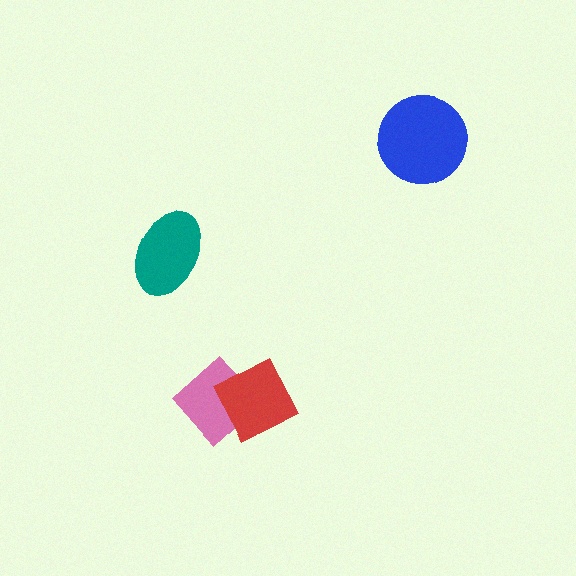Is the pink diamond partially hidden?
Yes, it is partially covered by another shape.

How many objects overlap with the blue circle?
0 objects overlap with the blue circle.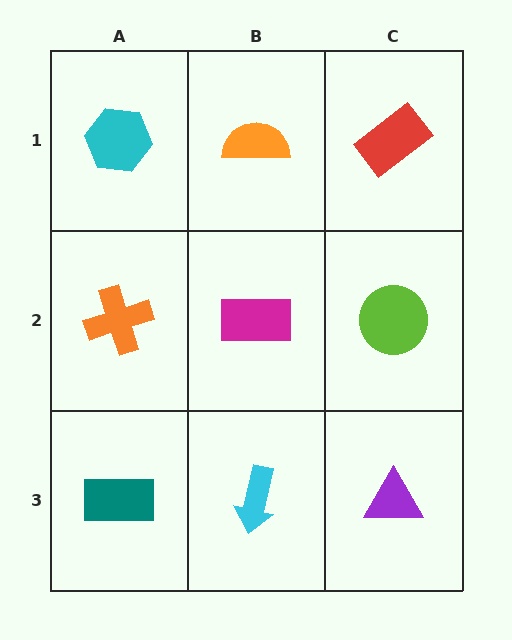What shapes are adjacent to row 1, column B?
A magenta rectangle (row 2, column B), a cyan hexagon (row 1, column A), a red rectangle (row 1, column C).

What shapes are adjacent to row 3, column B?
A magenta rectangle (row 2, column B), a teal rectangle (row 3, column A), a purple triangle (row 3, column C).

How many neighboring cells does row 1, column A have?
2.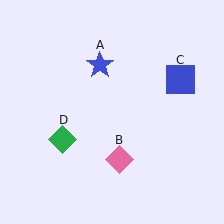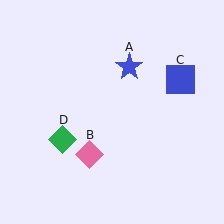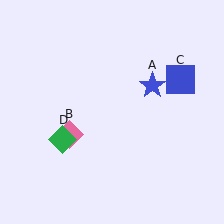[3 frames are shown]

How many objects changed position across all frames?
2 objects changed position: blue star (object A), pink diamond (object B).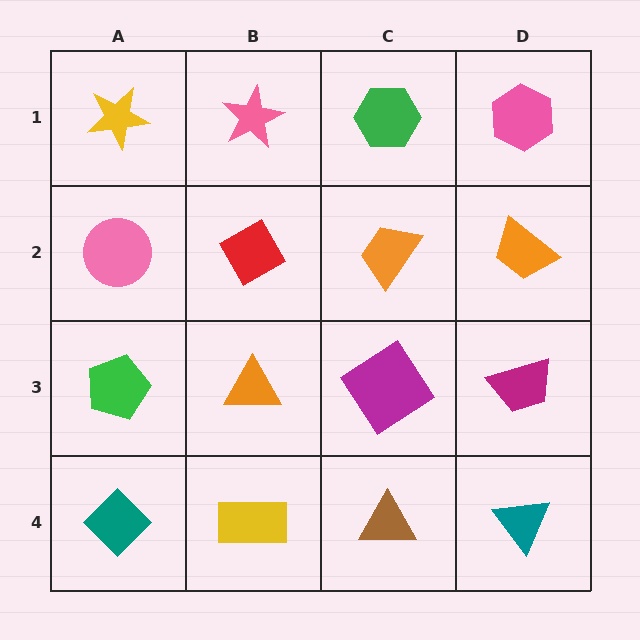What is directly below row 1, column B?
A red diamond.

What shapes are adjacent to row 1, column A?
A pink circle (row 2, column A), a pink star (row 1, column B).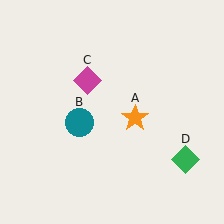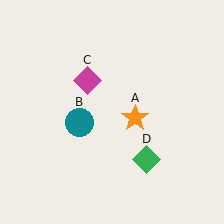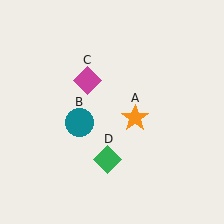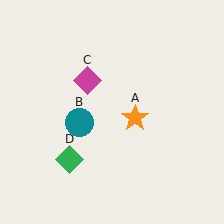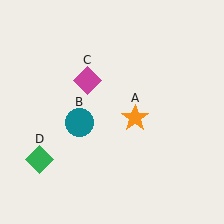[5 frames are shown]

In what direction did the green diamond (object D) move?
The green diamond (object D) moved left.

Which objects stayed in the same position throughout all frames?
Orange star (object A) and teal circle (object B) and magenta diamond (object C) remained stationary.